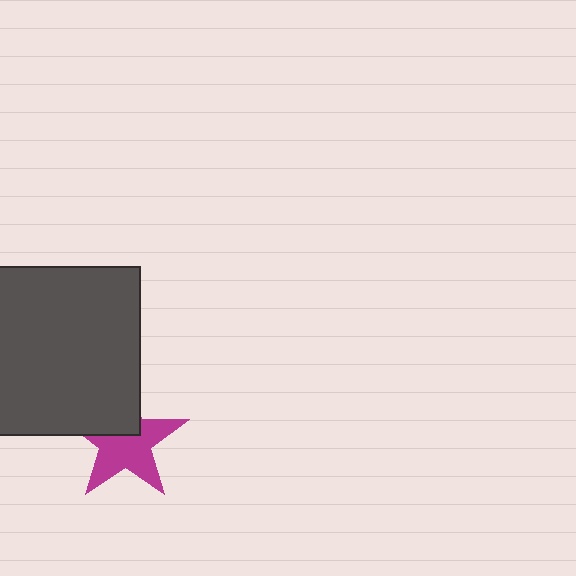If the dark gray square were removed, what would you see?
You would see the complete magenta star.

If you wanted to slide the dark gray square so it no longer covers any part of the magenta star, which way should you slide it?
Slide it up — that is the most direct way to separate the two shapes.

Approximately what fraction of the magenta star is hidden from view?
Roughly 36% of the magenta star is hidden behind the dark gray square.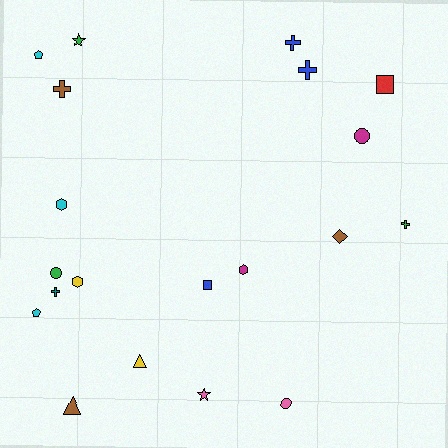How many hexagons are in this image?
There are 3 hexagons.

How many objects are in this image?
There are 20 objects.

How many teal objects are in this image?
There is 1 teal object.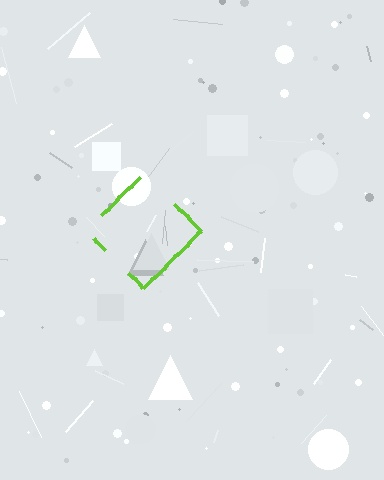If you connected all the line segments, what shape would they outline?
They would outline a diamond.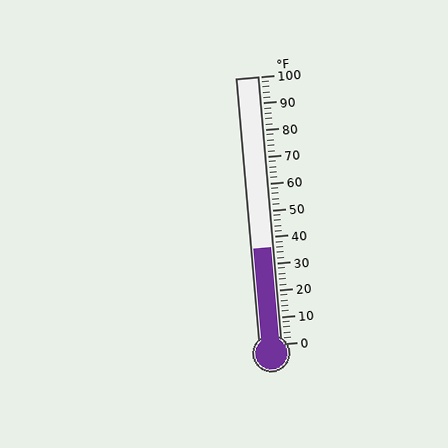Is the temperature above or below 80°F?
The temperature is below 80°F.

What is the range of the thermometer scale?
The thermometer scale ranges from 0°F to 100°F.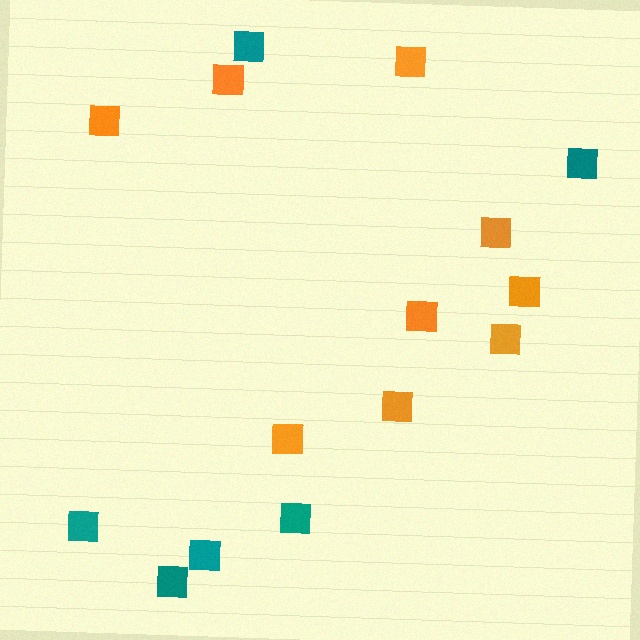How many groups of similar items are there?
There are 2 groups: one group of orange squares (9) and one group of teal squares (6).